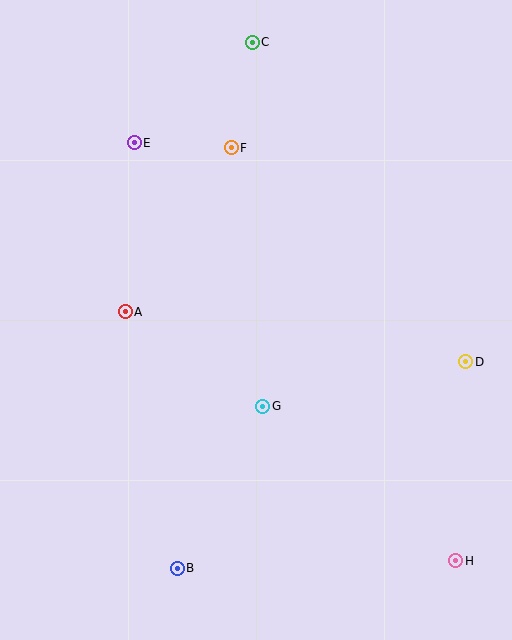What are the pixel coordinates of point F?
Point F is at (231, 148).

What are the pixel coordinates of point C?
Point C is at (252, 42).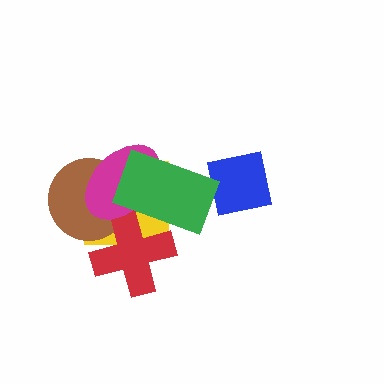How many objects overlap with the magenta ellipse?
4 objects overlap with the magenta ellipse.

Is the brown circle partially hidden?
Yes, it is partially covered by another shape.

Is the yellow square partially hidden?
Yes, it is partially covered by another shape.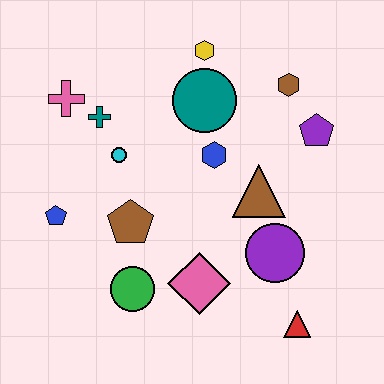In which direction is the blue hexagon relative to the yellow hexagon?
The blue hexagon is below the yellow hexagon.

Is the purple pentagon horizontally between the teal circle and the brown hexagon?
No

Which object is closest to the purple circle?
The brown triangle is closest to the purple circle.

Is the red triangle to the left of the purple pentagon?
Yes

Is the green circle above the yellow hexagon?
No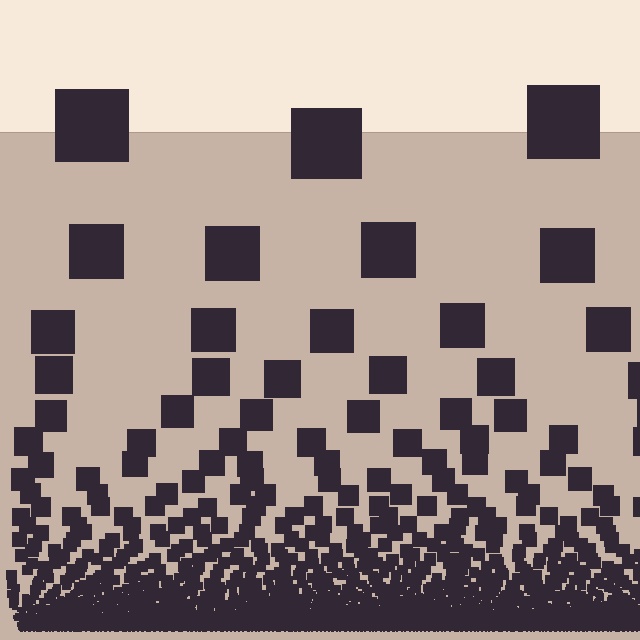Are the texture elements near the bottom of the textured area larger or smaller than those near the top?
Smaller. The gradient is inverted — elements near the bottom are smaller and denser.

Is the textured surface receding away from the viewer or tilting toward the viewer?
The surface appears to tilt toward the viewer. Texture elements get larger and sparser toward the top.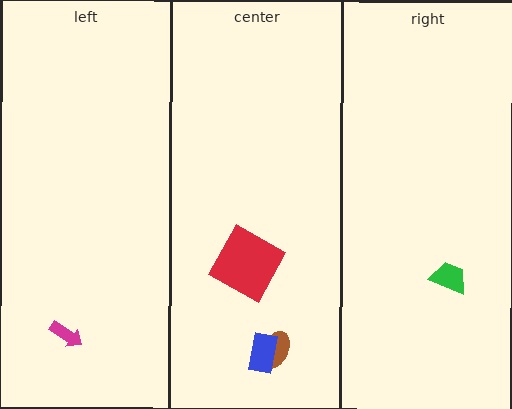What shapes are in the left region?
The magenta arrow.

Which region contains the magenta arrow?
The left region.